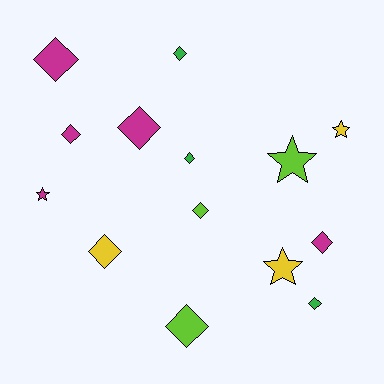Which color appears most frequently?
Magenta, with 5 objects.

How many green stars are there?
There are no green stars.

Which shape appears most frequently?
Diamond, with 10 objects.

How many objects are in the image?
There are 14 objects.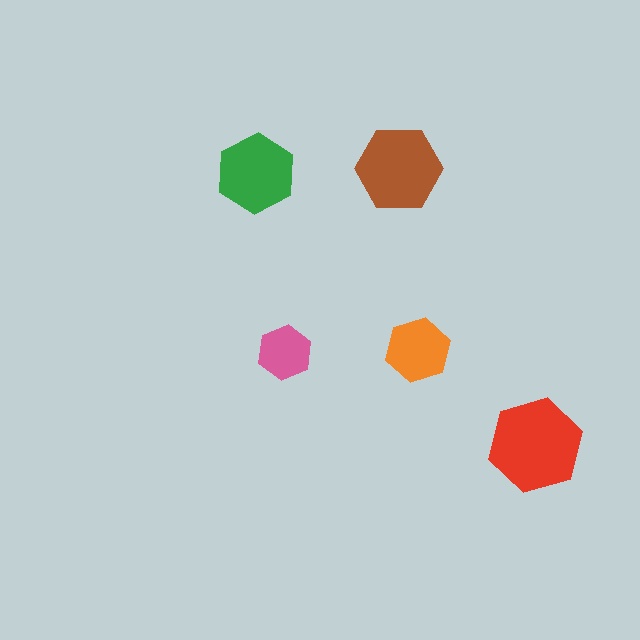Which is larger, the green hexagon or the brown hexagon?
The brown one.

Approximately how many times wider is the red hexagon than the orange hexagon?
About 1.5 times wider.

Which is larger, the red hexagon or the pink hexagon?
The red one.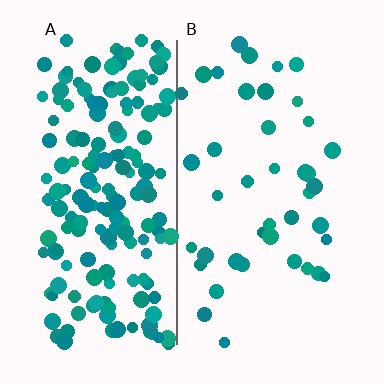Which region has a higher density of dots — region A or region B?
A (the left).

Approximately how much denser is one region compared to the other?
Approximately 4.5× — region A over region B.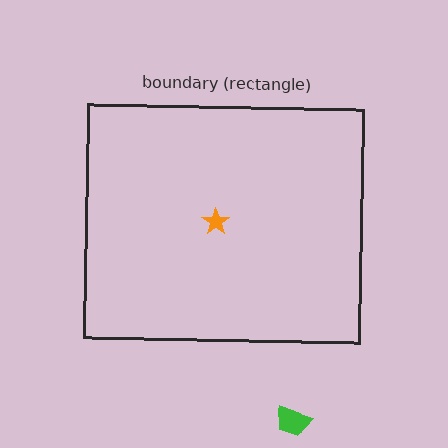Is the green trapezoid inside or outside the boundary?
Outside.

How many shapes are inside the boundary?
1 inside, 1 outside.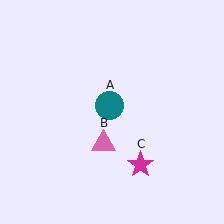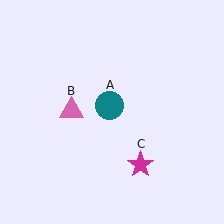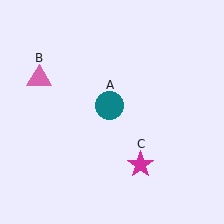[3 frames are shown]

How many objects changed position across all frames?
1 object changed position: pink triangle (object B).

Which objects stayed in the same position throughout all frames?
Teal circle (object A) and magenta star (object C) remained stationary.